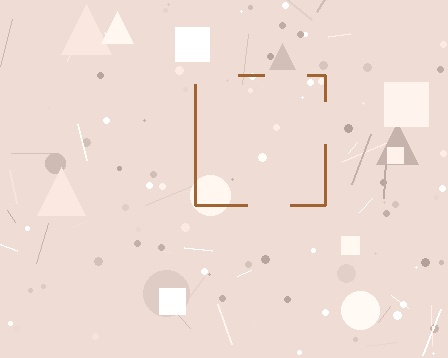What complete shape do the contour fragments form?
The contour fragments form a square.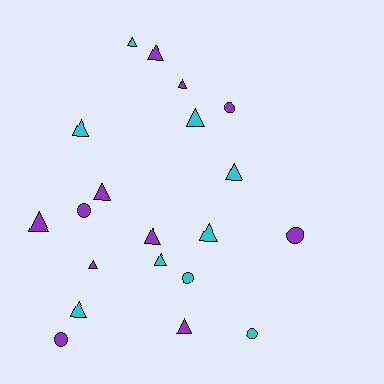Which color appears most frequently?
Purple, with 11 objects.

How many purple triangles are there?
There are 7 purple triangles.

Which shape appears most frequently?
Triangle, with 14 objects.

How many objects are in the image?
There are 20 objects.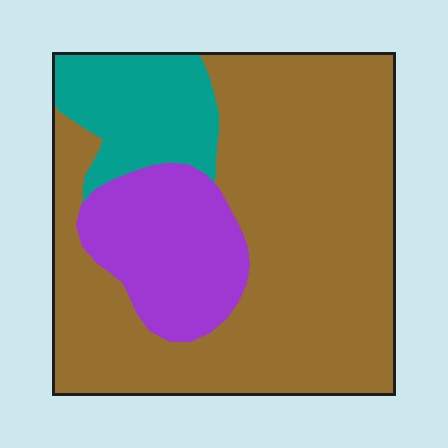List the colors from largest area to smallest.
From largest to smallest: brown, purple, teal.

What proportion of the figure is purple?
Purple covers 18% of the figure.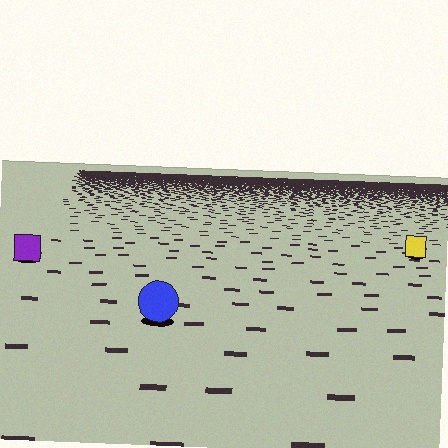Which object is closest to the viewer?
The blue circle is closest. The texture marks near it are larger and more spread out.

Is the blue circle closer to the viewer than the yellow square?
Yes. The blue circle is closer — you can tell from the texture gradient: the ground texture is coarser near it.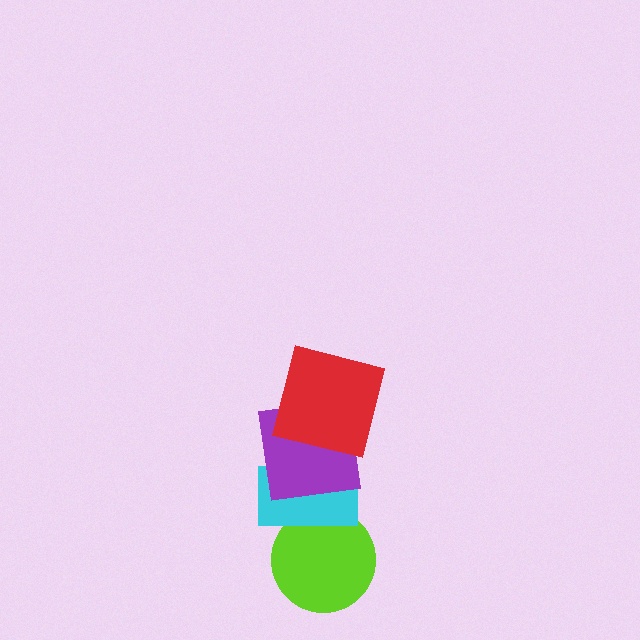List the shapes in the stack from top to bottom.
From top to bottom: the red square, the purple square, the cyan rectangle, the lime circle.